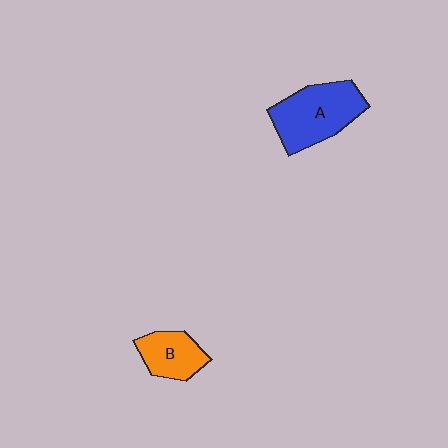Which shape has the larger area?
Shape A (blue).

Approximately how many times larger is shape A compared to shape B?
Approximately 1.7 times.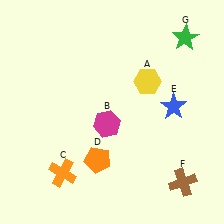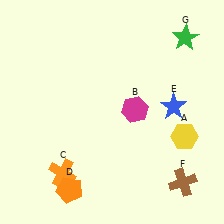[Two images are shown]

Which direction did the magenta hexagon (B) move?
The magenta hexagon (B) moved right.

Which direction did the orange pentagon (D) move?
The orange pentagon (D) moved down.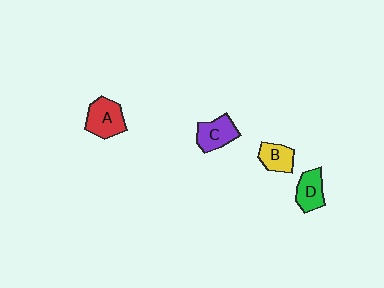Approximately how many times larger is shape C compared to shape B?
Approximately 1.3 times.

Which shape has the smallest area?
Shape B (yellow).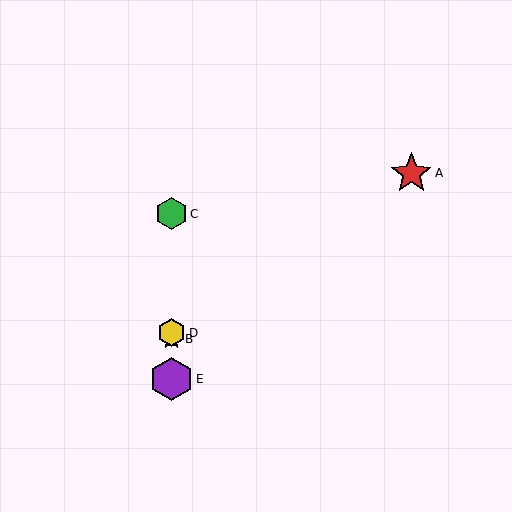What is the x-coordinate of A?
Object A is at x≈411.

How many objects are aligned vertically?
4 objects (B, C, D, E) are aligned vertically.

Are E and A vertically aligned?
No, E is at x≈171 and A is at x≈411.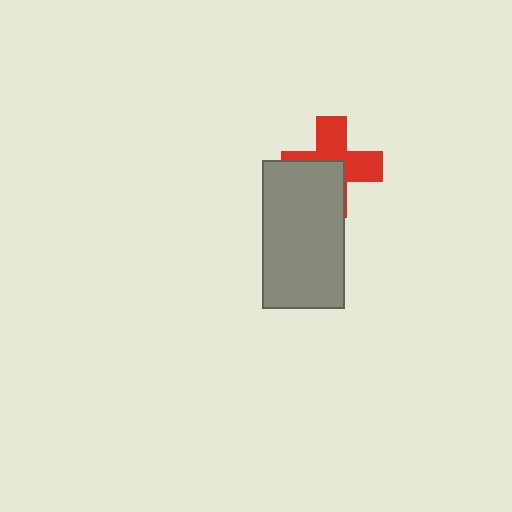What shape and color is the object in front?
The object in front is a gray rectangle.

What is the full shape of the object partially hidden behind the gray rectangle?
The partially hidden object is a red cross.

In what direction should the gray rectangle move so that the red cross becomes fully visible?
The gray rectangle should move toward the lower-left. That is the shortest direction to clear the overlap and leave the red cross fully visible.